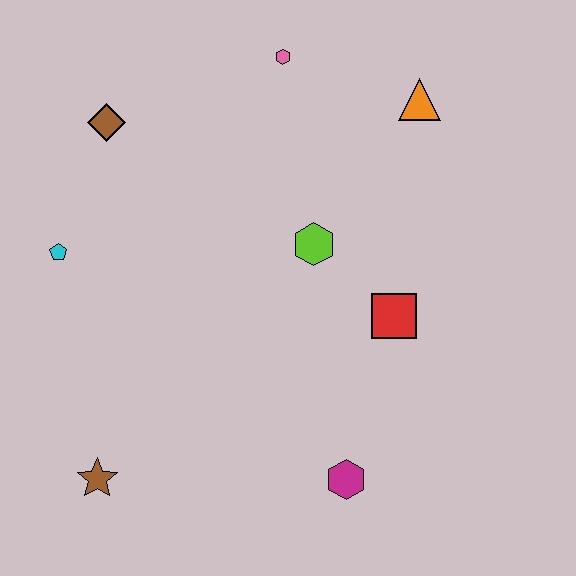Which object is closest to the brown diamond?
The cyan pentagon is closest to the brown diamond.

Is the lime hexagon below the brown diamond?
Yes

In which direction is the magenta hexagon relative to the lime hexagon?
The magenta hexagon is below the lime hexagon.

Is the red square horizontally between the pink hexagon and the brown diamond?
No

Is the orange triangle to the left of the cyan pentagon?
No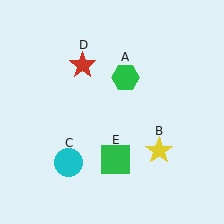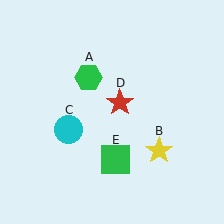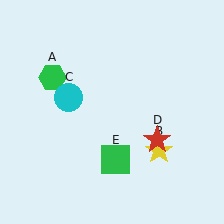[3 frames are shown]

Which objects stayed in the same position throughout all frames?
Yellow star (object B) and green square (object E) remained stationary.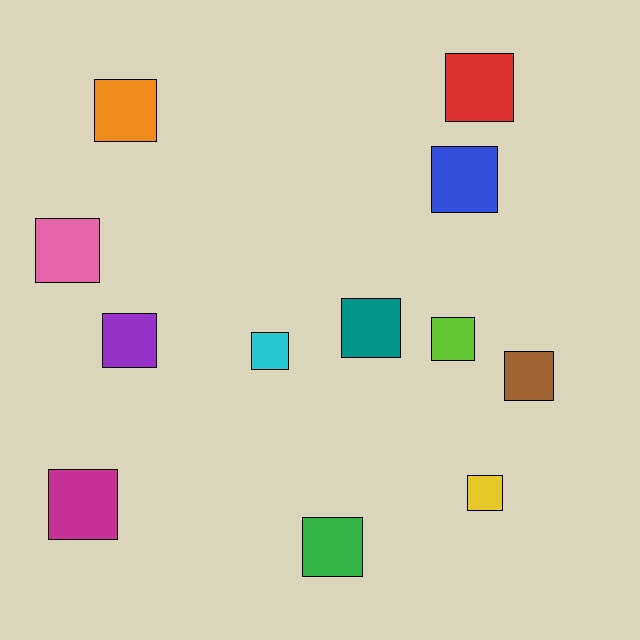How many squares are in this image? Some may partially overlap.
There are 12 squares.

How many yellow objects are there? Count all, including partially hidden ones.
There is 1 yellow object.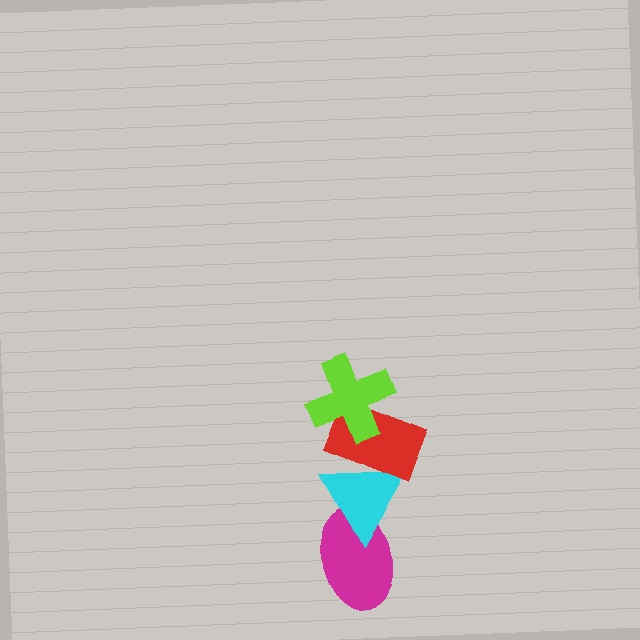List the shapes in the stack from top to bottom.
From top to bottom: the lime cross, the red rectangle, the cyan triangle, the magenta ellipse.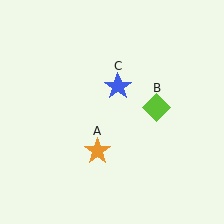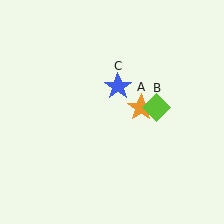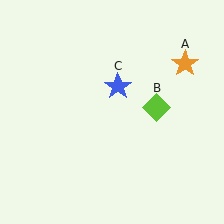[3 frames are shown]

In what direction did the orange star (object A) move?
The orange star (object A) moved up and to the right.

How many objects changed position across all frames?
1 object changed position: orange star (object A).